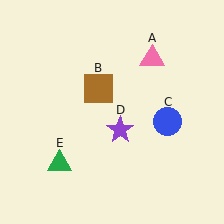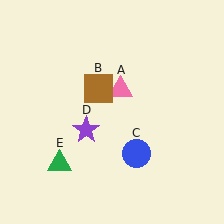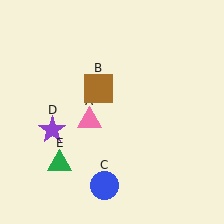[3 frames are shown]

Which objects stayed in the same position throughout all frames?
Brown square (object B) and green triangle (object E) remained stationary.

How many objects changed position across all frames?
3 objects changed position: pink triangle (object A), blue circle (object C), purple star (object D).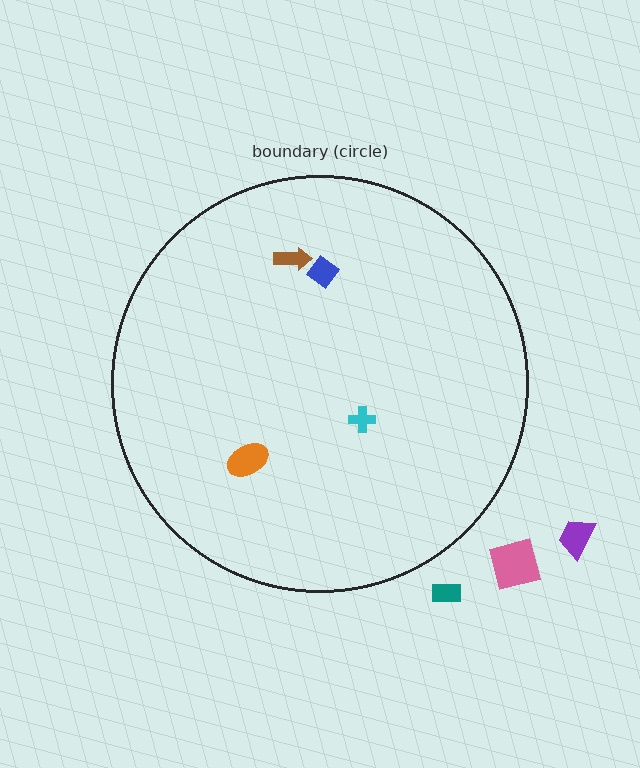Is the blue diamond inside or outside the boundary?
Inside.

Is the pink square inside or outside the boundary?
Outside.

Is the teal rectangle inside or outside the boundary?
Outside.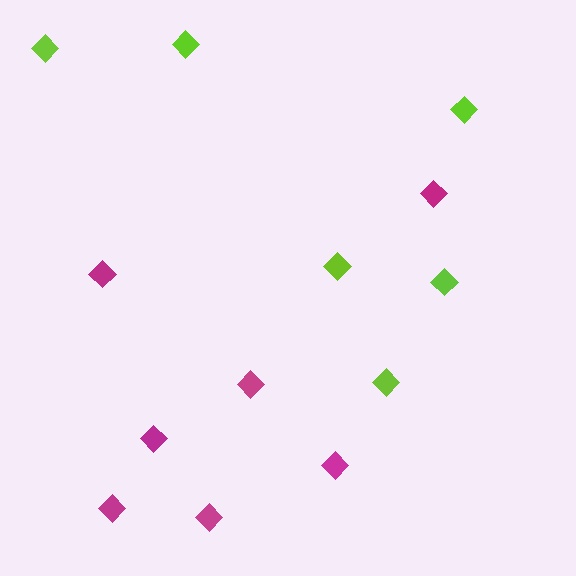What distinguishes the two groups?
There are 2 groups: one group of lime diamonds (6) and one group of magenta diamonds (7).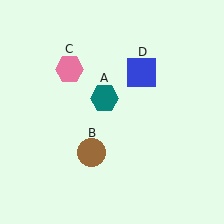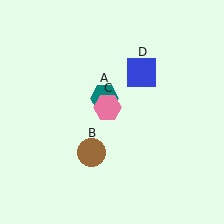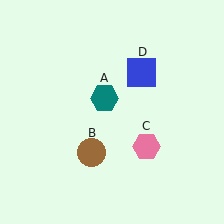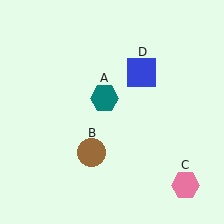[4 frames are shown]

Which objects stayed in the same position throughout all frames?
Teal hexagon (object A) and brown circle (object B) and blue square (object D) remained stationary.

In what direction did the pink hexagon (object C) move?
The pink hexagon (object C) moved down and to the right.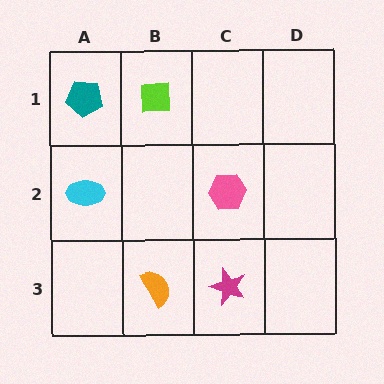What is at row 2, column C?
A pink hexagon.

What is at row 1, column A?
A teal pentagon.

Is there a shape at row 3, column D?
No, that cell is empty.